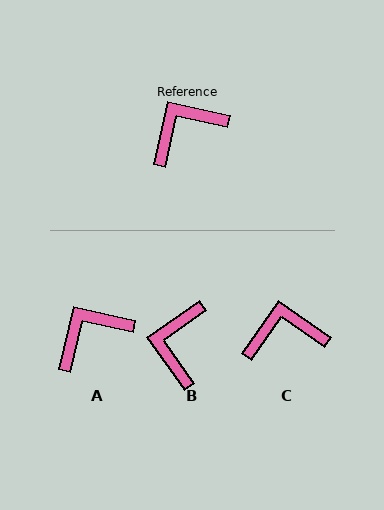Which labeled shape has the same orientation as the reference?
A.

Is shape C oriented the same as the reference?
No, it is off by about 22 degrees.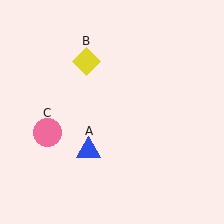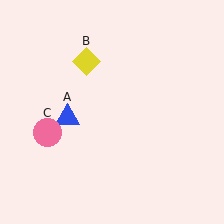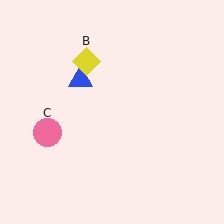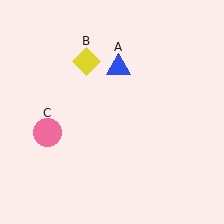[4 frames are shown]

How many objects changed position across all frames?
1 object changed position: blue triangle (object A).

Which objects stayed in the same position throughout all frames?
Yellow diamond (object B) and pink circle (object C) remained stationary.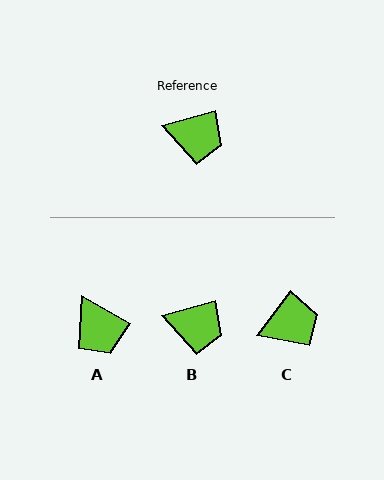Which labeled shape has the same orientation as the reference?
B.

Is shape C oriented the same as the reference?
No, it is off by about 37 degrees.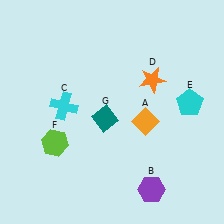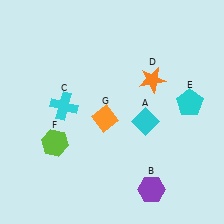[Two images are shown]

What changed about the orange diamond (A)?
In Image 1, A is orange. In Image 2, it changed to cyan.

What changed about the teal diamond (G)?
In Image 1, G is teal. In Image 2, it changed to orange.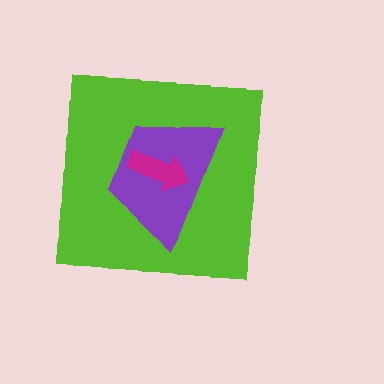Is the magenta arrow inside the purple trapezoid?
Yes.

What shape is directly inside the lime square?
The purple trapezoid.